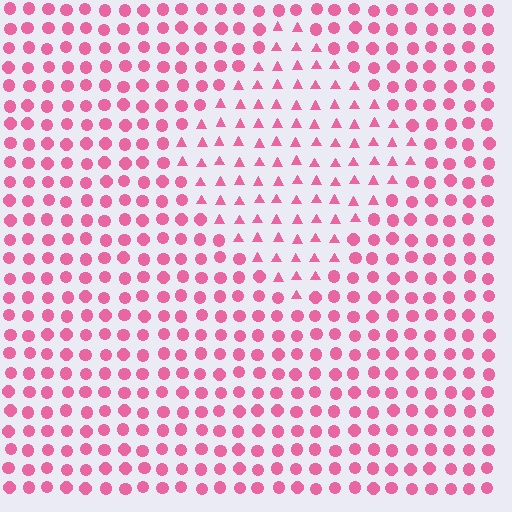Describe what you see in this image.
The image is filled with small pink elements arranged in a uniform grid. A diamond-shaped region contains triangles, while the surrounding area contains circles. The boundary is defined purely by the change in element shape.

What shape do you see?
I see a diamond.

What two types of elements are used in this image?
The image uses triangles inside the diamond region and circles outside it.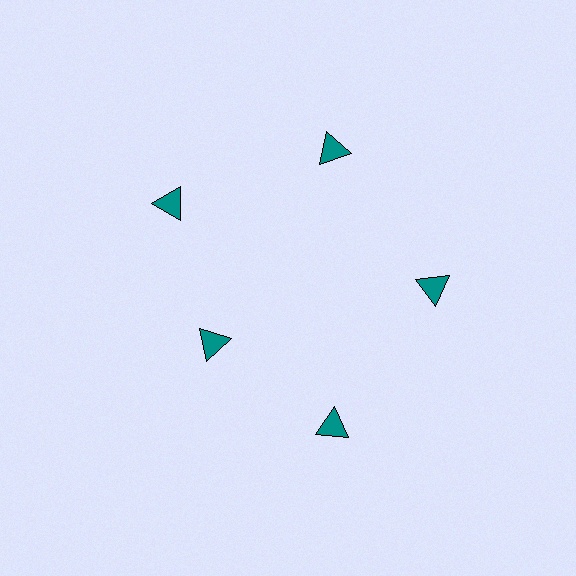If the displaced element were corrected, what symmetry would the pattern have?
It would have 5-fold rotational symmetry — the pattern would map onto itself every 72 degrees.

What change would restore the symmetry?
The symmetry would be restored by moving it outward, back onto the ring so that all 5 triangles sit at equal angles and equal distance from the center.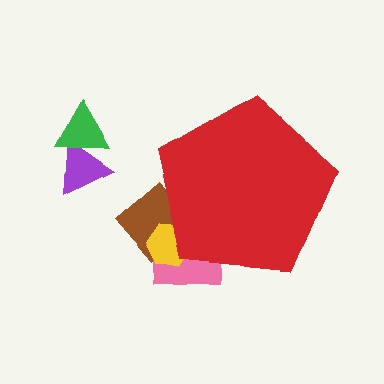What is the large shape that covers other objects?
A red pentagon.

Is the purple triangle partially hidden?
No, the purple triangle is fully visible.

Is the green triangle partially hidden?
No, the green triangle is fully visible.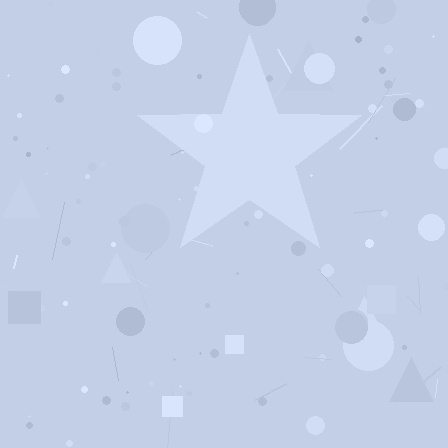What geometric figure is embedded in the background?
A star is embedded in the background.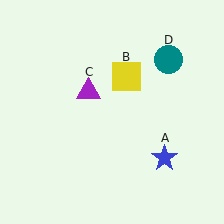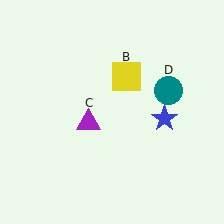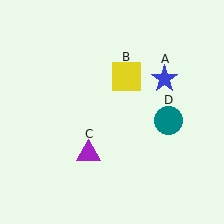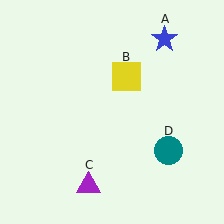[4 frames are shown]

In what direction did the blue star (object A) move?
The blue star (object A) moved up.